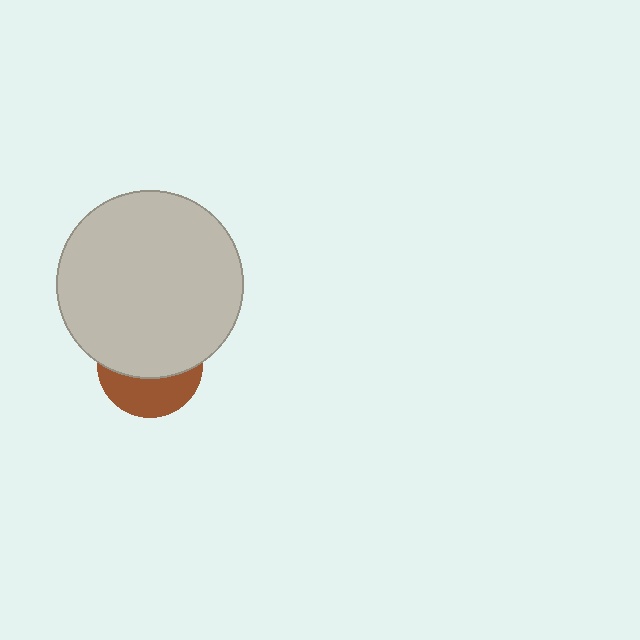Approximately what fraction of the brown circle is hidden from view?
Roughly 61% of the brown circle is hidden behind the light gray circle.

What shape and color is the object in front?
The object in front is a light gray circle.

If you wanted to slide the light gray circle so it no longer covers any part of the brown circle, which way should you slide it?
Slide it up — that is the most direct way to separate the two shapes.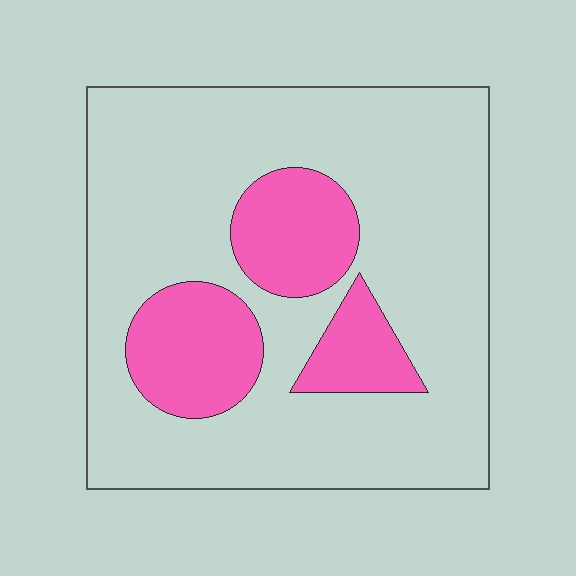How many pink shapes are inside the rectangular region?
3.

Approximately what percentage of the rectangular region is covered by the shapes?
Approximately 25%.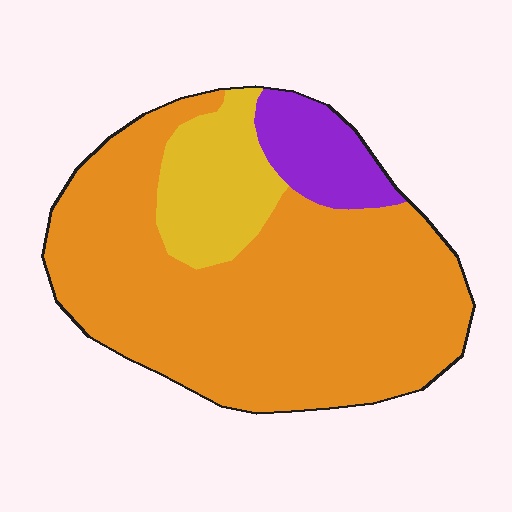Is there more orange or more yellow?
Orange.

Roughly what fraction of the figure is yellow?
Yellow takes up about one sixth (1/6) of the figure.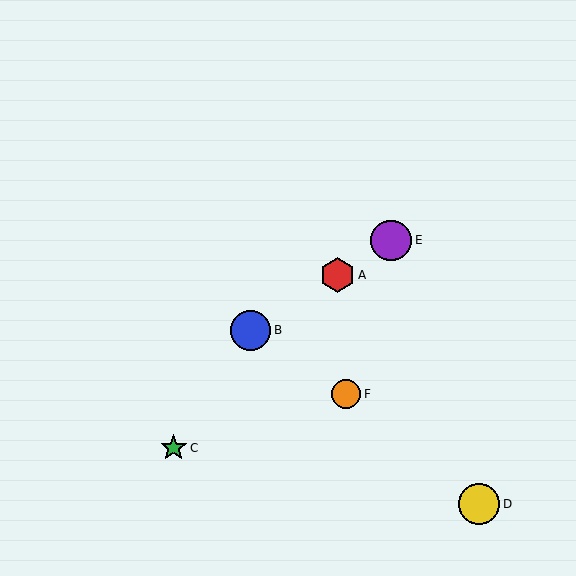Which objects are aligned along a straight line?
Objects A, B, E are aligned along a straight line.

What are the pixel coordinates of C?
Object C is at (174, 448).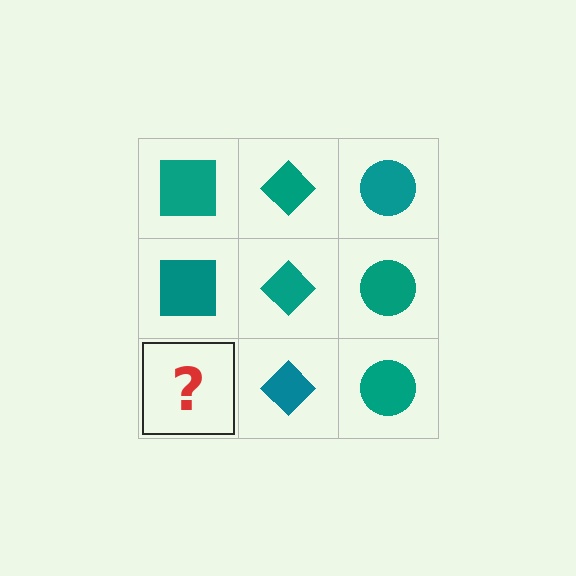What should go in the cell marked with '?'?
The missing cell should contain a teal square.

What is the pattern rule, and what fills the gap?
The rule is that each column has a consistent shape. The gap should be filled with a teal square.